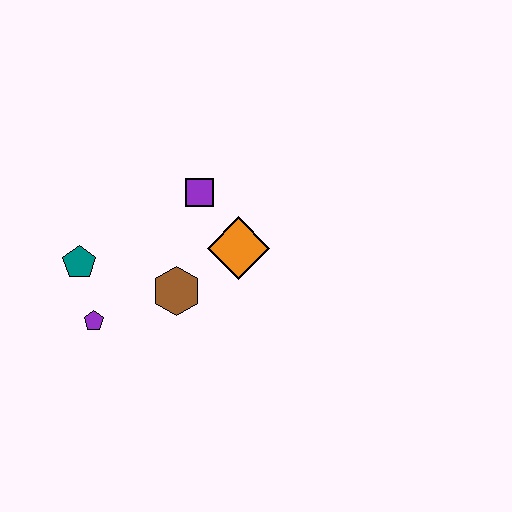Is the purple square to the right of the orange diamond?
No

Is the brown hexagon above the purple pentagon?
Yes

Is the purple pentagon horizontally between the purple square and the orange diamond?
No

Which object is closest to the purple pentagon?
The teal pentagon is closest to the purple pentagon.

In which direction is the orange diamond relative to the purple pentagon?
The orange diamond is to the right of the purple pentagon.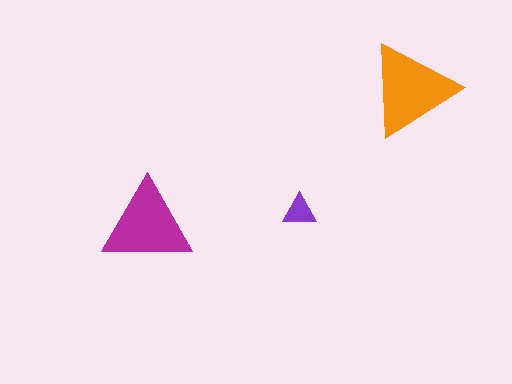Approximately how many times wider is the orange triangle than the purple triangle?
About 3 times wider.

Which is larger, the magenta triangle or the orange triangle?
The orange one.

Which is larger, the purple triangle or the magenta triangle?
The magenta one.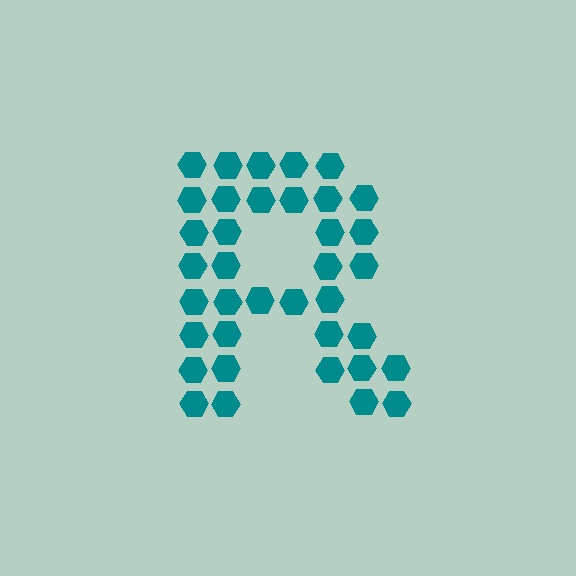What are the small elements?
The small elements are hexagons.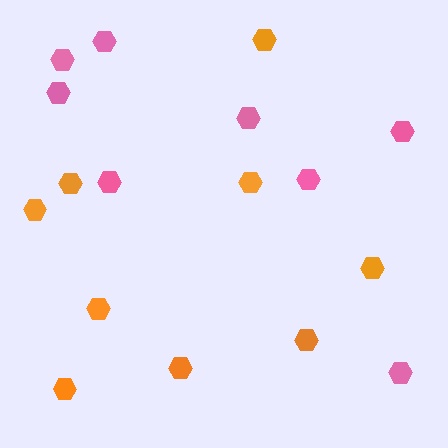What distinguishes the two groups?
There are 2 groups: one group of pink hexagons (8) and one group of orange hexagons (9).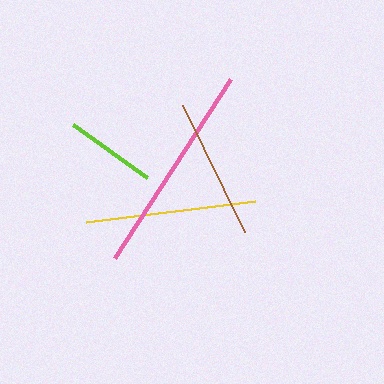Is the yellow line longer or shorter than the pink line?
The pink line is longer than the yellow line.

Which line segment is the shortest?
The lime line is the shortest at approximately 91 pixels.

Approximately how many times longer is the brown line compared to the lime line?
The brown line is approximately 1.6 times the length of the lime line.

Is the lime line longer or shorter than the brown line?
The brown line is longer than the lime line.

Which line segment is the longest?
The pink line is the longest at approximately 214 pixels.